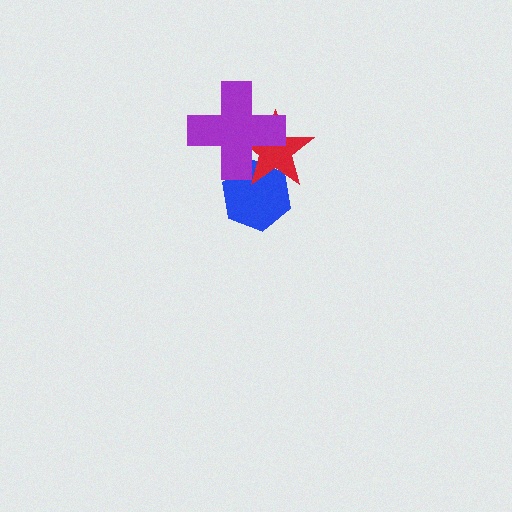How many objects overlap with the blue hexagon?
2 objects overlap with the blue hexagon.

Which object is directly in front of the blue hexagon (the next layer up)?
The red star is directly in front of the blue hexagon.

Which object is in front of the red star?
The purple cross is in front of the red star.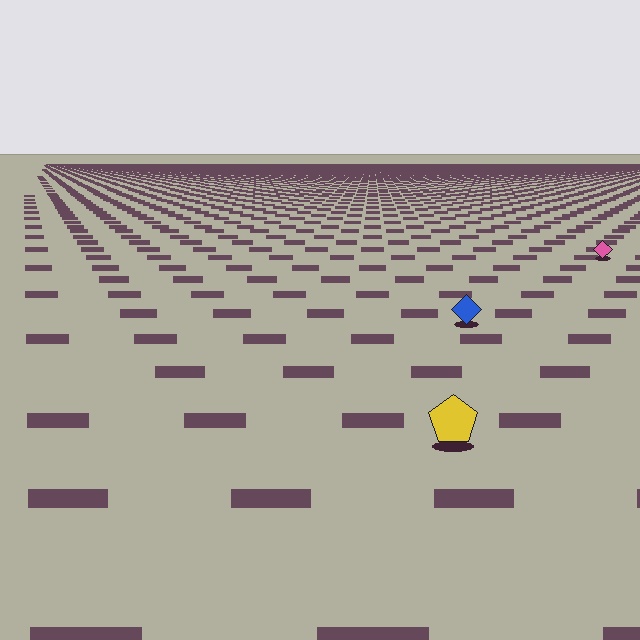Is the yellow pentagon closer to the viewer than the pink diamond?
Yes. The yellow pentagon is closer — you can tell from the texture gradient: the ground texture is coarser near it.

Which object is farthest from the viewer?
The pink diamond is farthest from the viewer. It appears smaller and the ground texture around it is denser.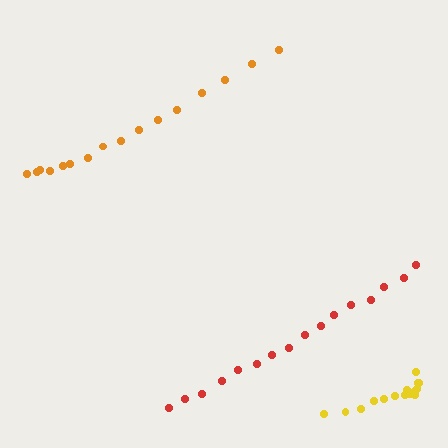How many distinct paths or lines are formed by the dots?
There are 3 distinct paths.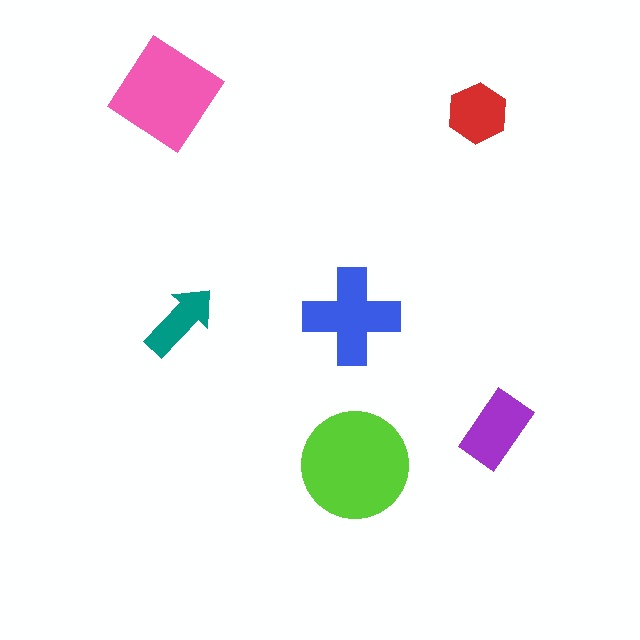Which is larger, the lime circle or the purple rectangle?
The lime circle.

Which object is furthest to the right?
The purple rectangle is rightmost.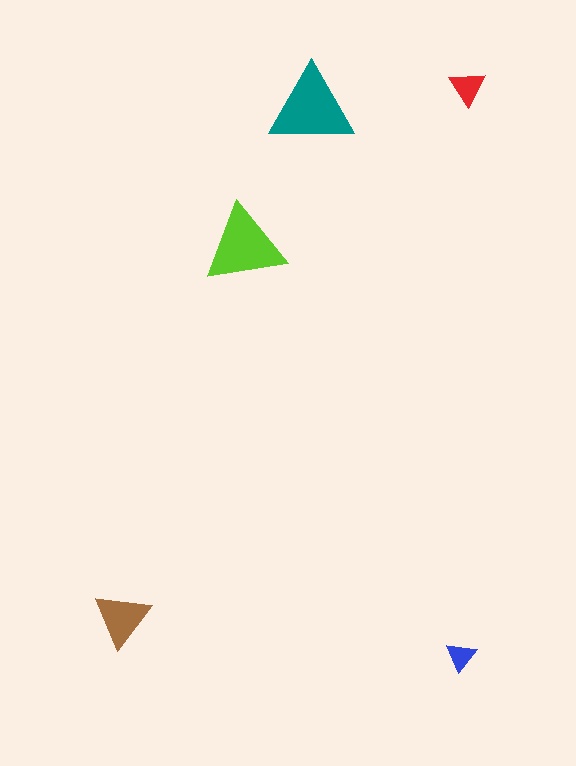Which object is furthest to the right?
The red triangle is rightmost.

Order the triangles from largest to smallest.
the teal one, the lime one, the brown one, the red one, the blue one.